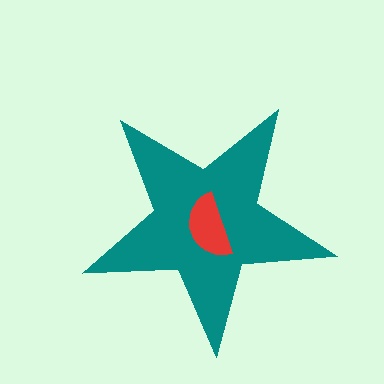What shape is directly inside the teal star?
The red semicircle.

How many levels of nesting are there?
2.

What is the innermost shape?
The red semicircle.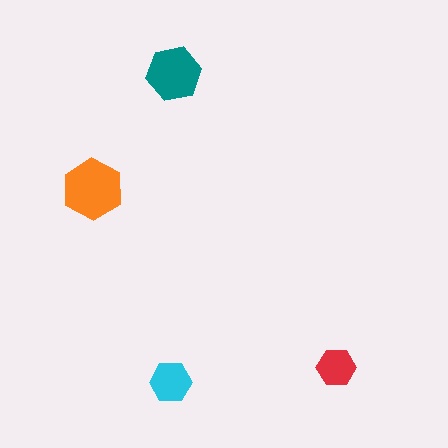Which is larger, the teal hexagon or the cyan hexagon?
The teal one.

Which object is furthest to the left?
The orange hexagon is leftmost.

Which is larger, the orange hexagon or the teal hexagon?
The orange one.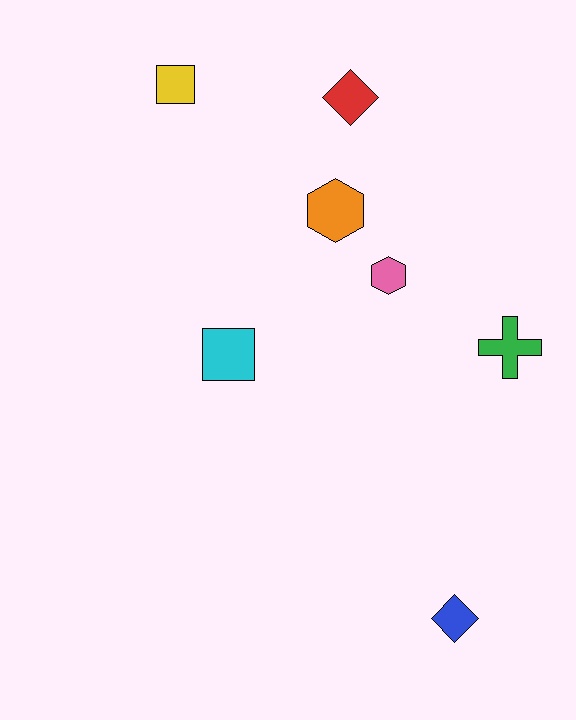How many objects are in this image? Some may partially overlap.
There are 7 objects.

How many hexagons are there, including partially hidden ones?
There are 2 hexagons.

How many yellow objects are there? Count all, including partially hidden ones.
There is 1 yellow object.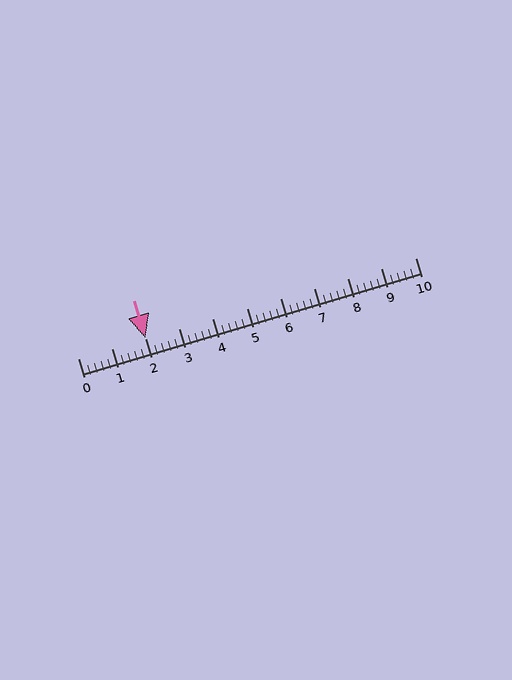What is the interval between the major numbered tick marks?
The major tick marks are spaced 1 units apart.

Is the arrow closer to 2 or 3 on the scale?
The arrow is closer to 2.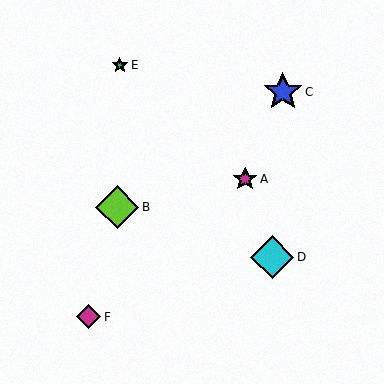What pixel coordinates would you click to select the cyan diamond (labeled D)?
Click at (272, 257) to select the cyan diamond D.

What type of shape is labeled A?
Shape A is a magenta star.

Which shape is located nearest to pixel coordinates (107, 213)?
The lime diamond (labeled B) at (117, 207) is nearest to that location.